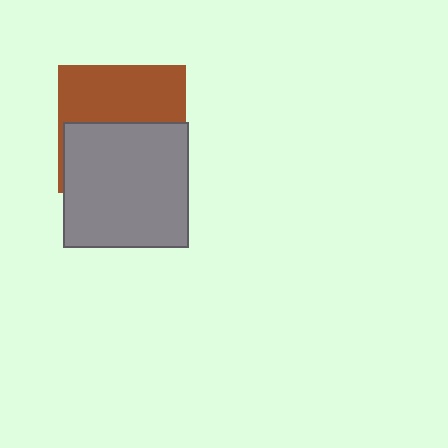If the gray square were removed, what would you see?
You would see the complete brown square.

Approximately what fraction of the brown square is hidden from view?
Roughly 54% of the brown square is hidden behind the gray square.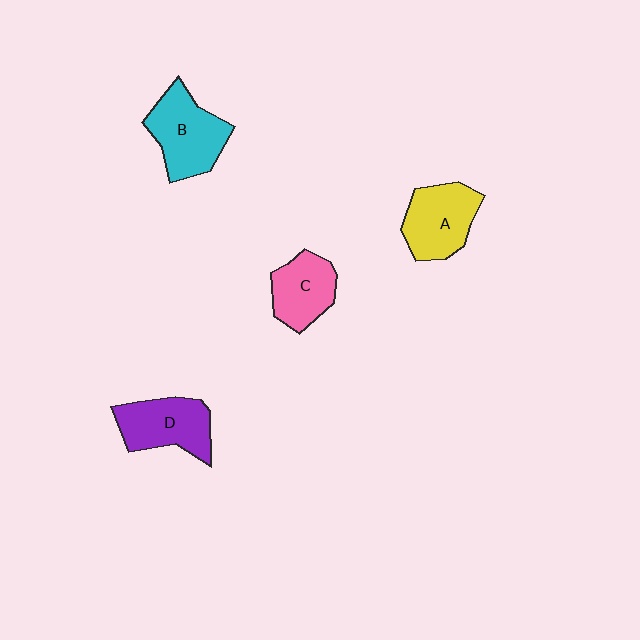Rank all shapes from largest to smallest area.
From largest to smallest: B (cyan), D (purple), A (yellow), C (pink).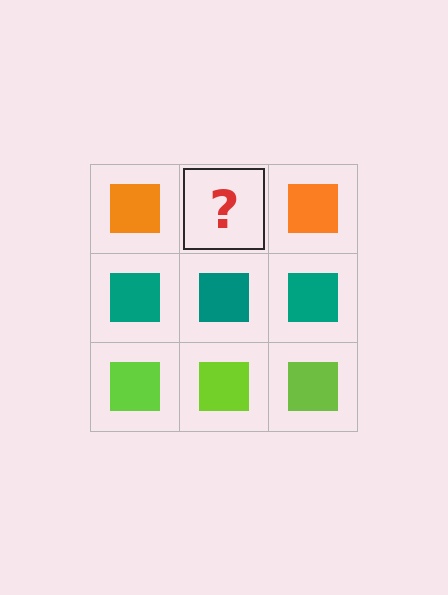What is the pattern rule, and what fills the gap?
The rule is that each row has a consistent color. The gap should be filled with an orange square.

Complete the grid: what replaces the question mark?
The question mark should be replaced with an orange square.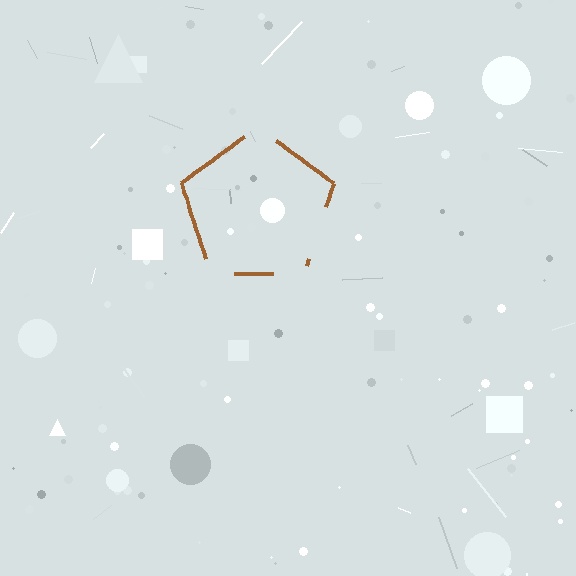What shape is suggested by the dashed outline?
The dashed outline suggests a pentagon.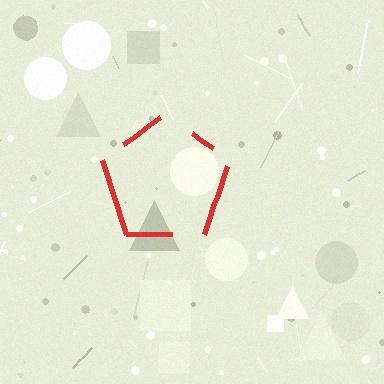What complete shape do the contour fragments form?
The contour fragments form a pentagon.